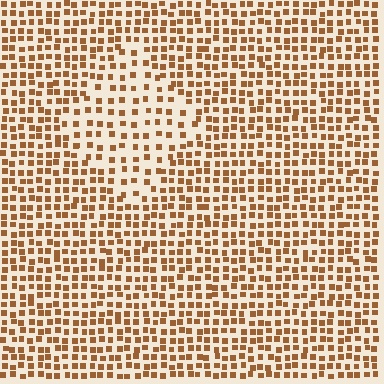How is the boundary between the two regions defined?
The boundary is defined by a change in element density (approximately 1.8x ratio). All elements are the same color, size, and shape.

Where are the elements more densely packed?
The elements are more densely packed outside the diamond boundary.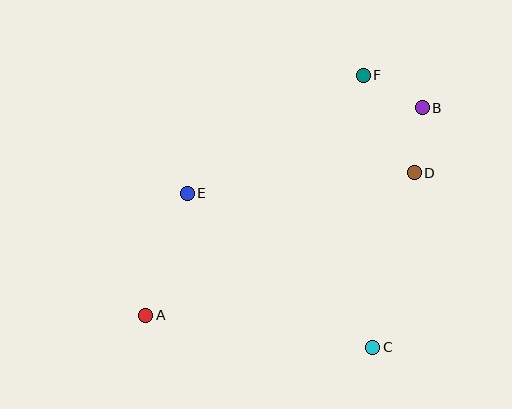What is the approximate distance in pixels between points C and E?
The distance between C and E is approximately 241 pixels.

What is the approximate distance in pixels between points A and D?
The distance between A and D is approximately 304 pixels.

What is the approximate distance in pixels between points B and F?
The distance between B and F is approximately 67 pixels.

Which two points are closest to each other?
Points B and D are closest to each other.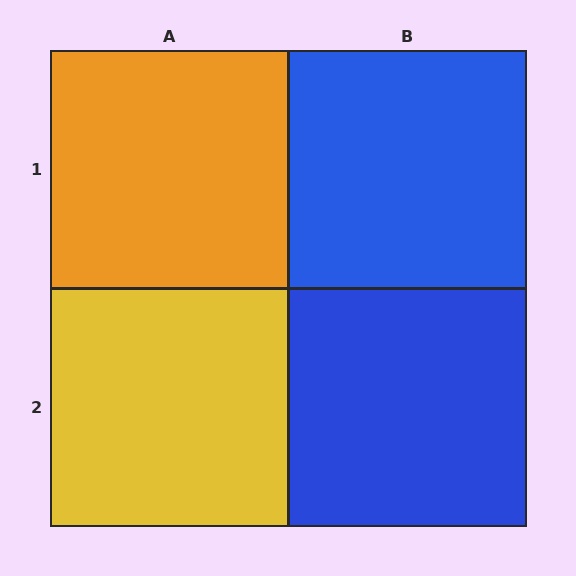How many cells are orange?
1 cell is orange.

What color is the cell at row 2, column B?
Blue.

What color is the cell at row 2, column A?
Yellow.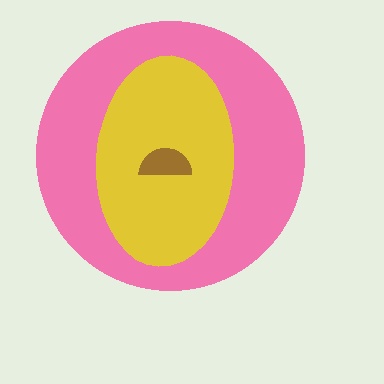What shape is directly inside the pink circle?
The yellow ellipse.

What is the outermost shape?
The pink circle.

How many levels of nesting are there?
3.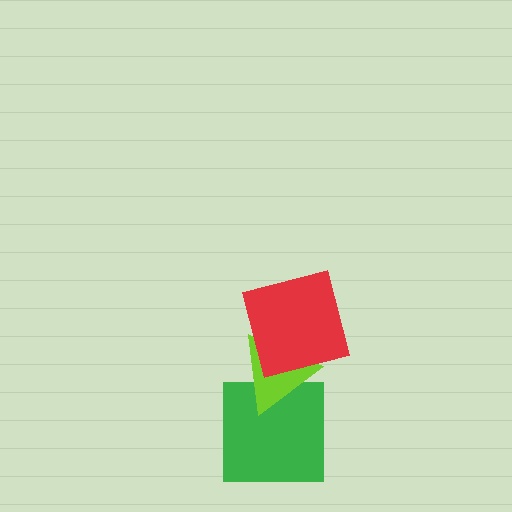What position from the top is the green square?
The green square is 3rd from the top.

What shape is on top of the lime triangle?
The red square is on top of the lime triangle.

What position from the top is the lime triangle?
The lime triangle is 2nd from the top.